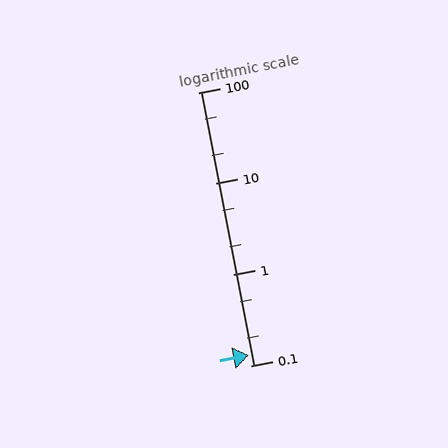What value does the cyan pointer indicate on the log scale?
The pointer indicates approximately 0.13.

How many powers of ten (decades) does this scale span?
The scale spans 3 decades, from 0.1 to 100.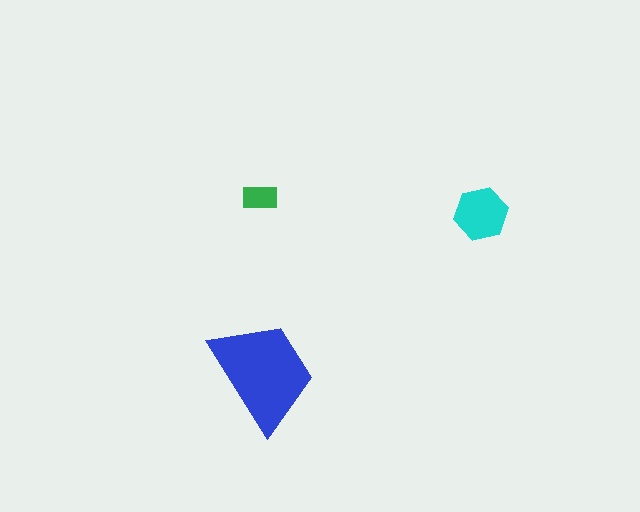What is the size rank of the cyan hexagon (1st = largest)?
2nd.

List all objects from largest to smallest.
The blue trapezoid, the cyan hexagon, the green rectangle.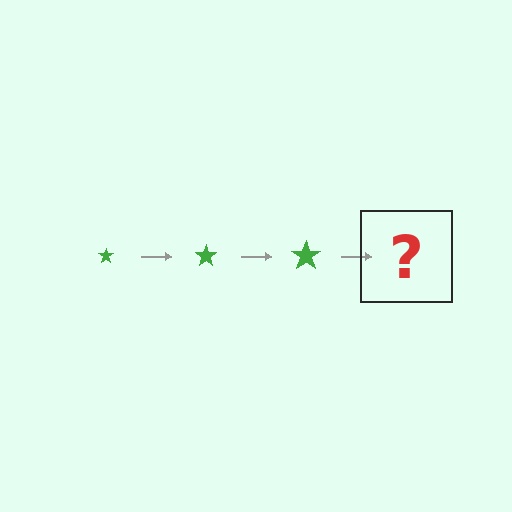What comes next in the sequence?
The next element should be a green star, larger than the previous one.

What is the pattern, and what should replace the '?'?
The pattern is that the star gets progressively larger each step. The '?' should be a green star, larger than the previous one.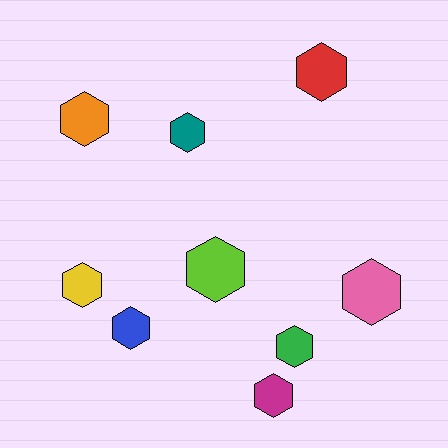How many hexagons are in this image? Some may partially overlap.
There are 9 hexagons.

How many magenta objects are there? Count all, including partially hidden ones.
There is 1 magenta object.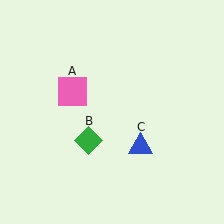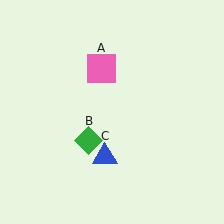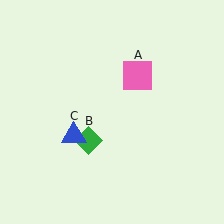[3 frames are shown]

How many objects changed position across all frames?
2 objects changed position: pink square (object A), blue triangle (object C).